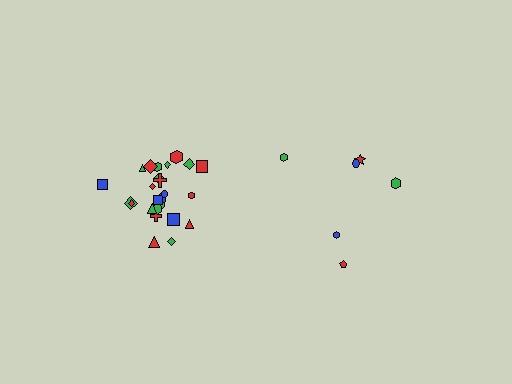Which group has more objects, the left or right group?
The left group.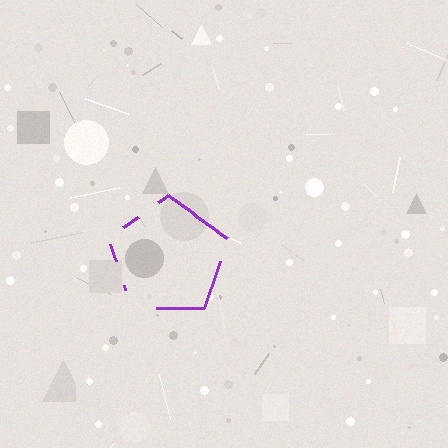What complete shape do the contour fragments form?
The contour fragments form a pentagon.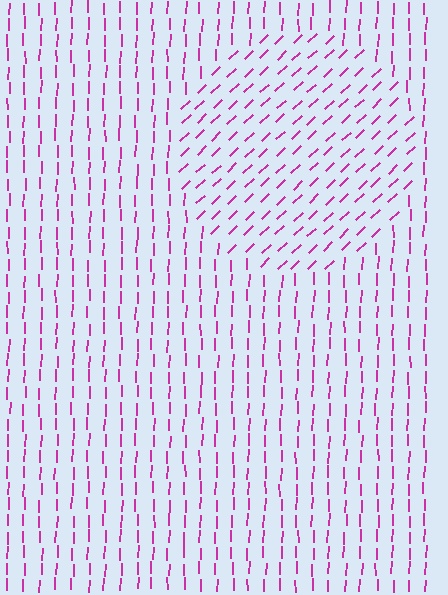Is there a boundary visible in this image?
Yes, there is a texture boundary formed by a change in line orientation.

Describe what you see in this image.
The image is filled with small magenta line segments. A circle region in the image has lines oriented differently from the surrounding lines, creating a visible texture boundary.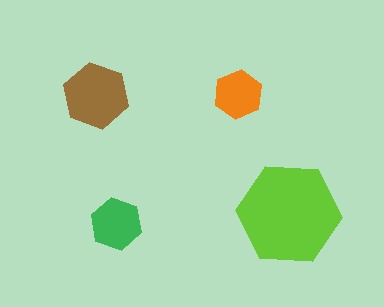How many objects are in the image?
There are 4 objects in the image.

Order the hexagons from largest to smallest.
the lime one, the brown one, the green one, the orange one.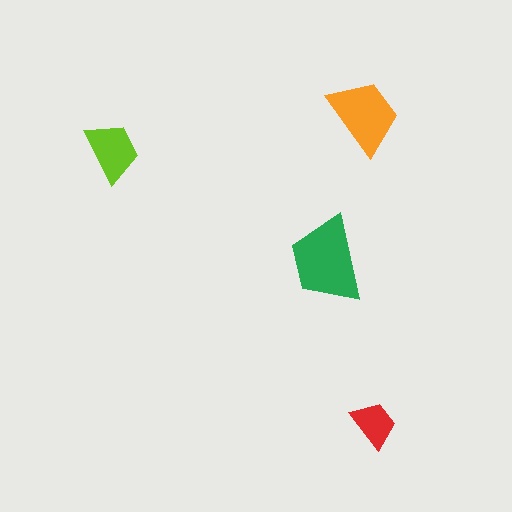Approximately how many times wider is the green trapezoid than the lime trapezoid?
About 1.5 times wider.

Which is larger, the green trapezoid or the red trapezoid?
The green one.